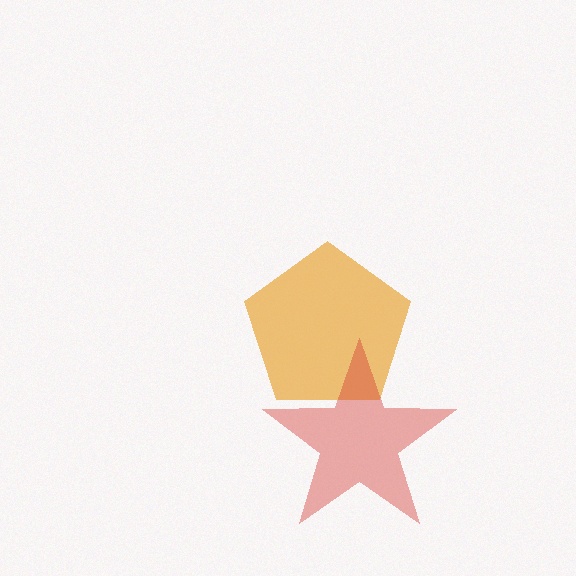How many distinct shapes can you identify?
There are 2 distinct shapes: an orange pentagon, a red star.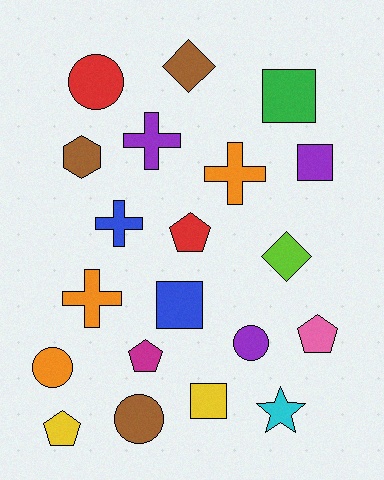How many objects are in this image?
There are 20 objects.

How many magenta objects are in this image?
There is 1 magenta object.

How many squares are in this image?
There are 4 squares.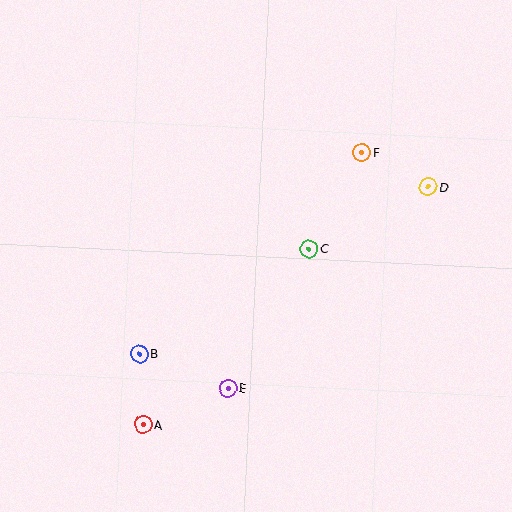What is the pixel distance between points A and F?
The distance between A and F is 350 pixels.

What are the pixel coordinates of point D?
Point D is at (428, 187).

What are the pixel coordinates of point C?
Point C is at (309, 249).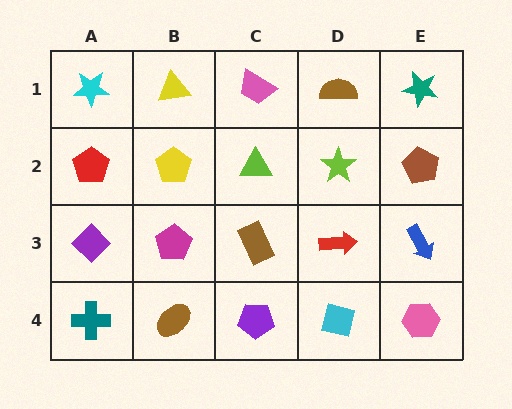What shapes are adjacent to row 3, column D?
A lime star (row 2, column D), a cyan square (row 4, column D), a brown rectangle (row 3, column C), a blue arrow (row 3, column E).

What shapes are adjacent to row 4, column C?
A brown rectangle (row 3, column C), a brown ellipse (row 4, column B), a cyan square (row 4, column D).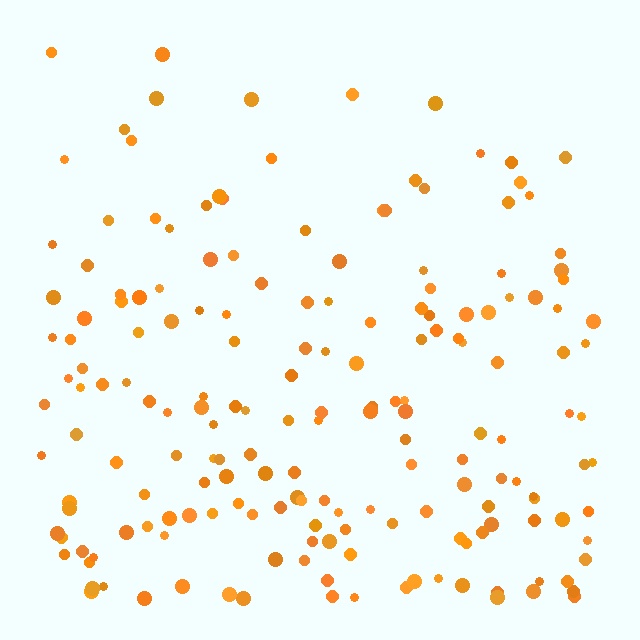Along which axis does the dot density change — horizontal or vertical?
Vertical.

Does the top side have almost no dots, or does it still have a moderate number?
Still a moderate number, just noticeably fewer than the bottom.